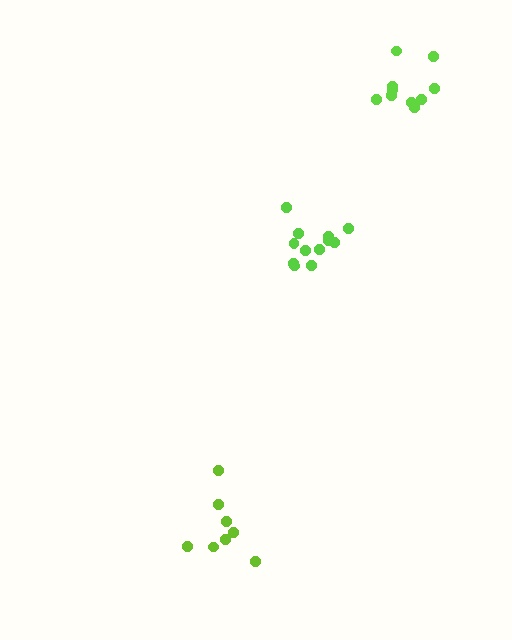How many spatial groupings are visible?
There are 3 spatial groupings.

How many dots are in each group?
Group 1: 8 dots, Group 2: 12 dots, Group 3: 10 dots (30 total).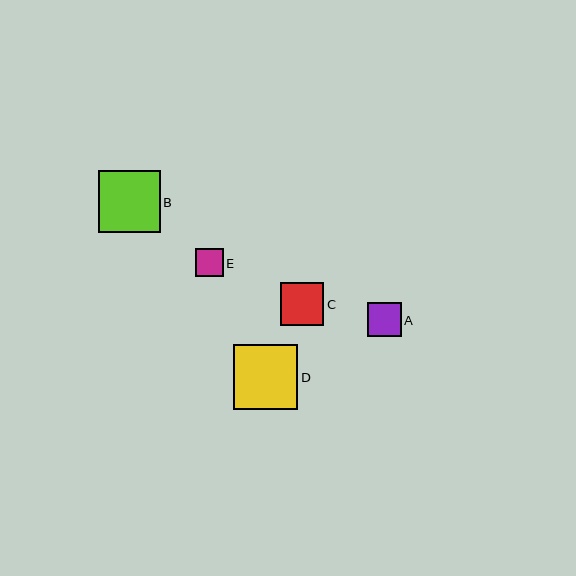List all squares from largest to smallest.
From largest to smallest: D, B, C, A, E.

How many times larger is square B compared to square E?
Square B is approximately 2.2 times the size of square E.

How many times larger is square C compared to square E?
Square C is approximately 1.6 times the size of square E.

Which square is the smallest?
Square E is the smallest with a size of approximately 28 pixels.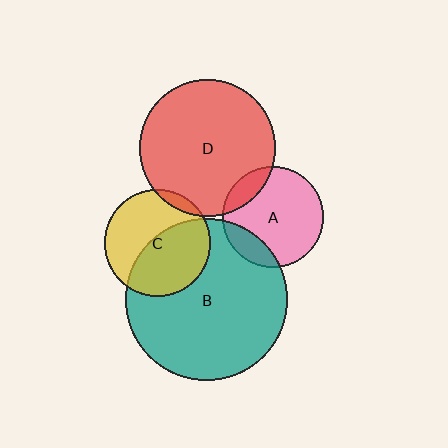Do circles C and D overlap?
Yes.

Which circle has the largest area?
Circle B (teal).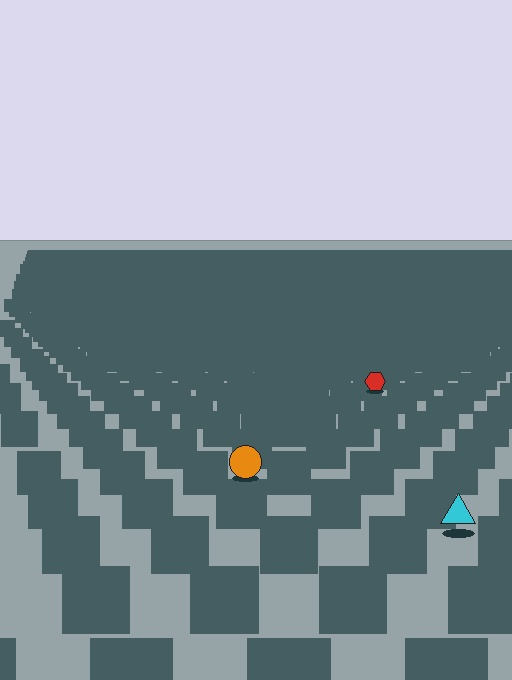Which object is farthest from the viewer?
The red hexagon is farthest from the viewer. It appears smaller and the ground texture around it is denser.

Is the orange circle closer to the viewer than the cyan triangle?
No. The cyan triangle is closer — you can tell from the texture gradient: the ground texture is coarser near it.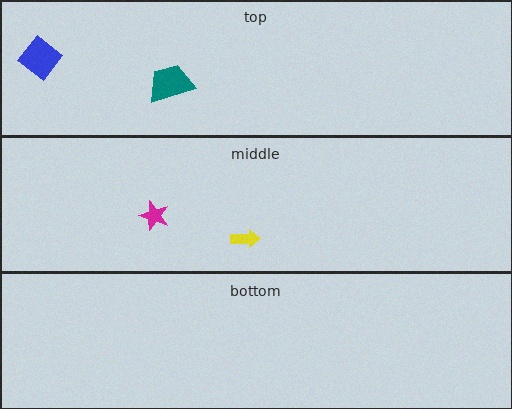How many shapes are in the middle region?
2.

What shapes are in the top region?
The teal trapezoid, the blue diamond.